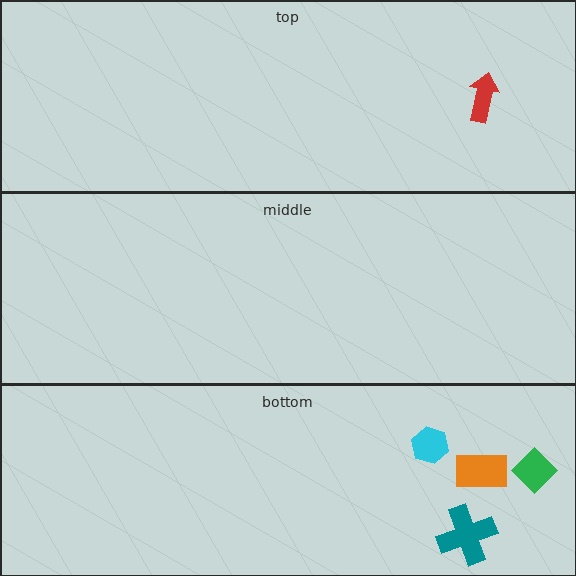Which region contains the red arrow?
The top region.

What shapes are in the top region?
The red arrow.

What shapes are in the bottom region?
The orange rectangle, the teal cross, the cyan hexagon, the green diamond.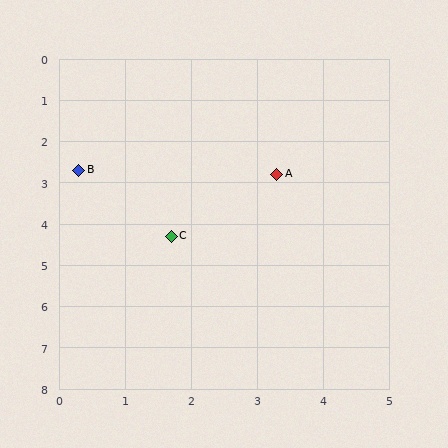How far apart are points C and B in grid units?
Points C and B are about 2.1 grid units apart.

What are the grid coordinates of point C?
Point C is at approximately (1.7, 4.3).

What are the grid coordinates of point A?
Point A is at approximately (3.3, 2.8).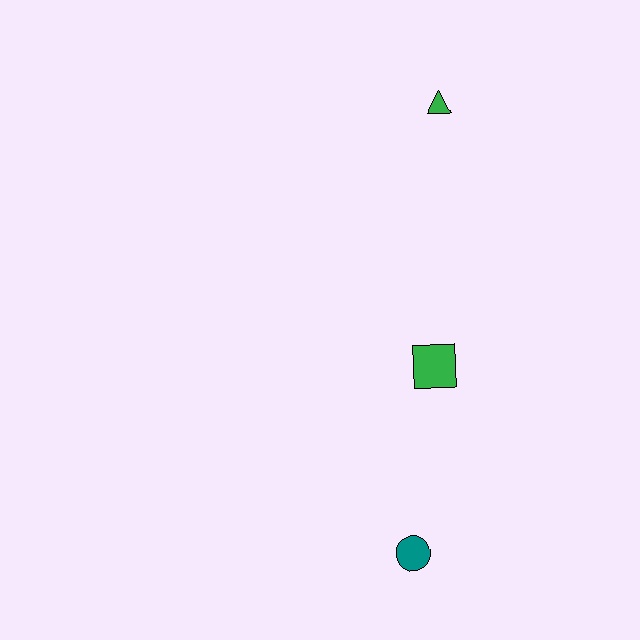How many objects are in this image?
There are 3 objects.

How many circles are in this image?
There is 1 circle.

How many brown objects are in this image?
There are no brown objects.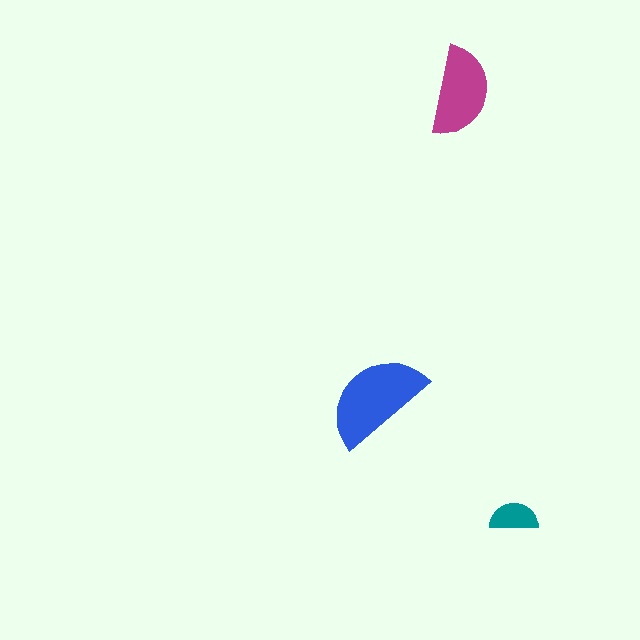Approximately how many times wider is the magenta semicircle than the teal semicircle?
About 2 times wider.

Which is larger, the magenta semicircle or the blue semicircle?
The blue one.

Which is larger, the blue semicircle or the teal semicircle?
The blue one.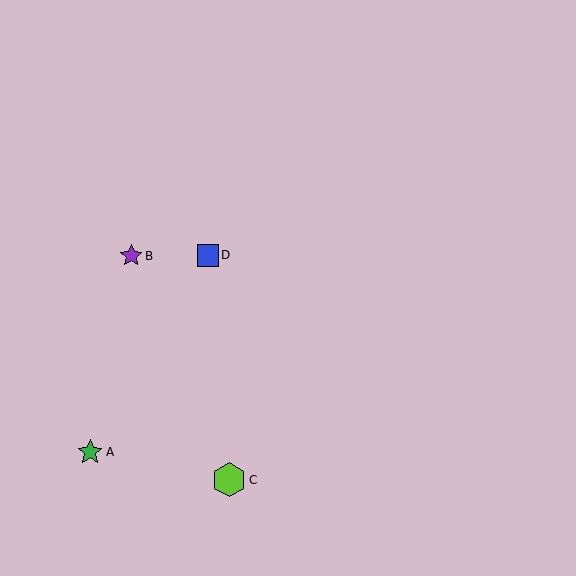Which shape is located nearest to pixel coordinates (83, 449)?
The green star (labeled A) at (90, 452) is nearest to that location.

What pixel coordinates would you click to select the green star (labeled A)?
Click at (90, 452) to select the green star A.